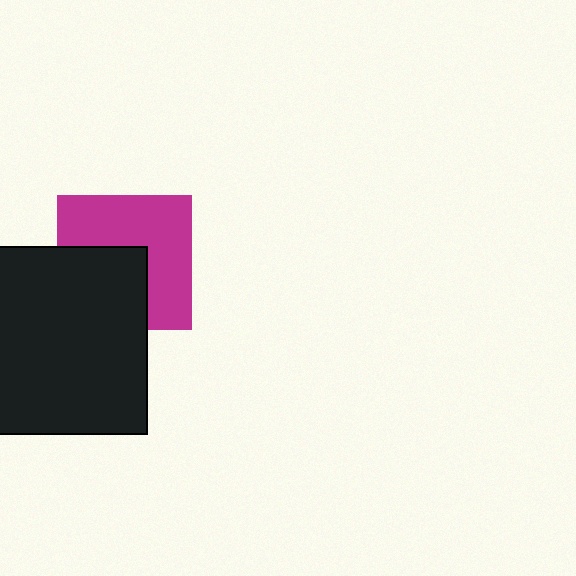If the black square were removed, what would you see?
You would see the complete magenta square.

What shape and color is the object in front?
The object in front is a black square.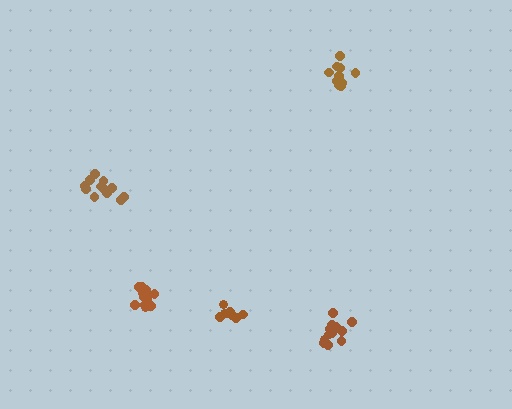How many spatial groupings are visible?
There are 5 spatial groupings.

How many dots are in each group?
Group 1: 10 dots, Group 2: 9 dots, Group 3: 13 dots, Group 4: 13 dots, Group 5: 12 dots (57 total).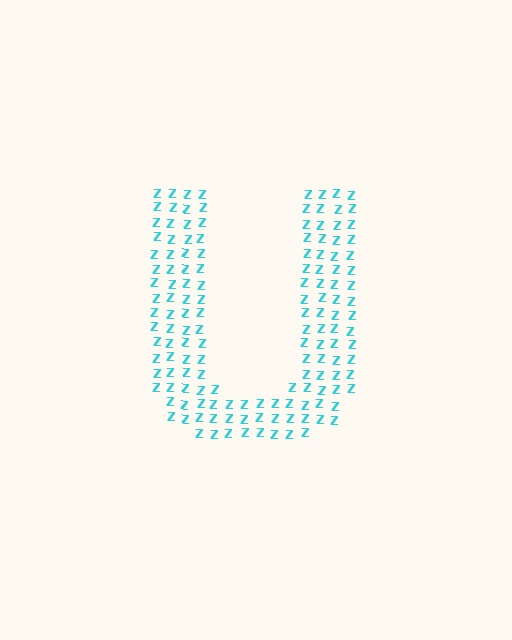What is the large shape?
The large shape is the letter U.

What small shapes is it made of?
It is made of small letter Z's.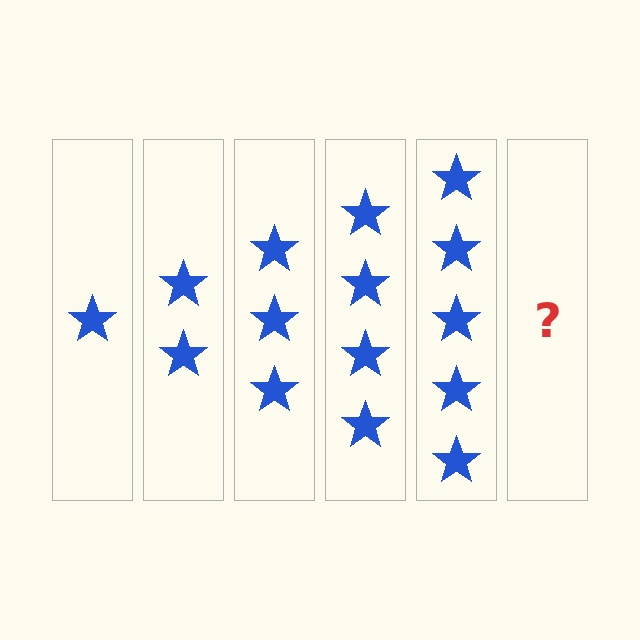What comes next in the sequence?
The next element should be 6 stars.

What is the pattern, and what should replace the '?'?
The pattern is that each step adds one more star. The '?' should be 6 stars.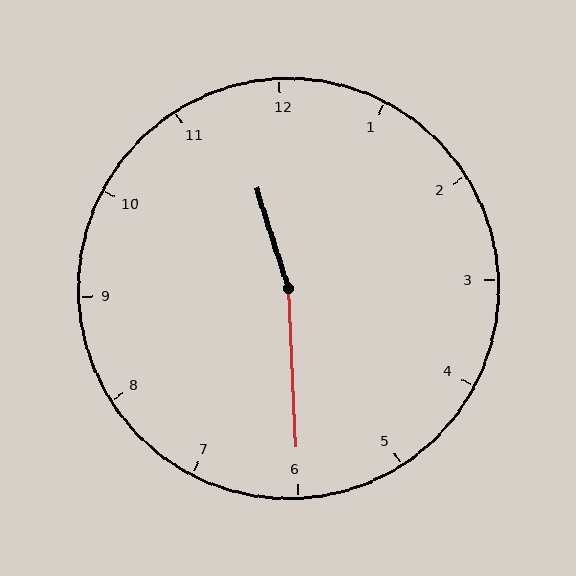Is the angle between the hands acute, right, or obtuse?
It is obtuse.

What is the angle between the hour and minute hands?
Approximately 165 degrees.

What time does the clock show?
11:30.